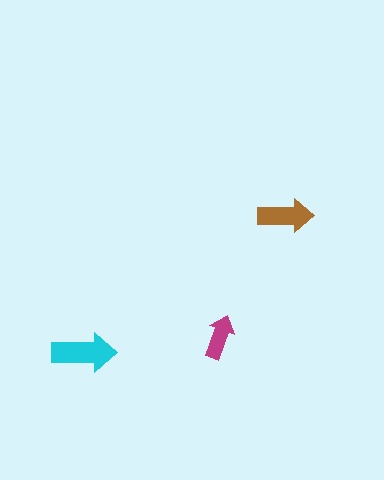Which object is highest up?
The brown arrow is topmost.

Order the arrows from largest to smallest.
the cyan one, the brown one, the magenta one.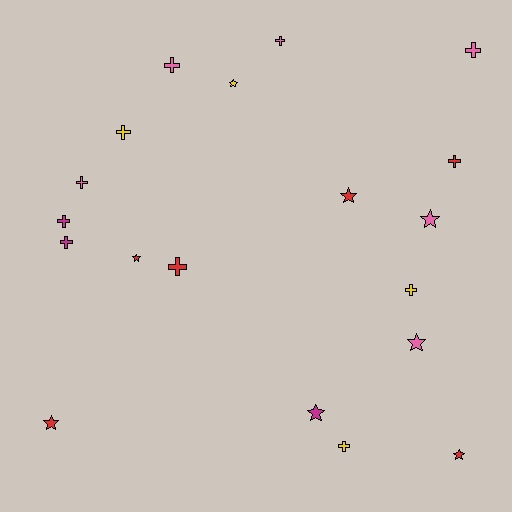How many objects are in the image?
There are 19 objects.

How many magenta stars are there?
There is 1 magenta star.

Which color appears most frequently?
Red, with 6 objects.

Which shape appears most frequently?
Cross, with 11 objects.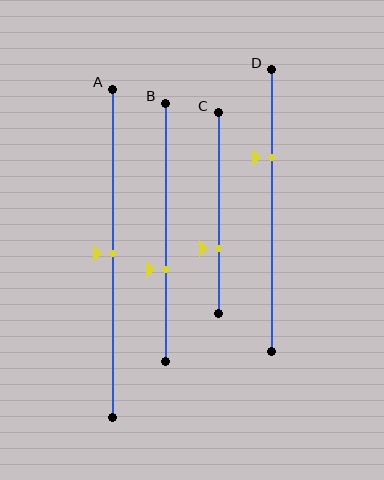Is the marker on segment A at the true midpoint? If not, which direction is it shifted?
Yes, the marker on segment A is at the true midpoint.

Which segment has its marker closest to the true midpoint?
Segment A has its marker closest to the true midpoint.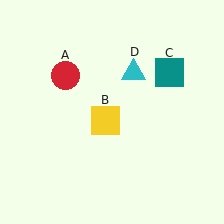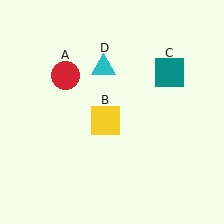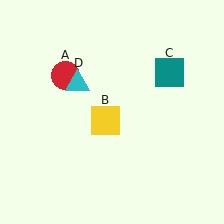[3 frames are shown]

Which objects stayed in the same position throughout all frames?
Red circle (object A) and yellow square (object B) and teal square (object C) remained stationary.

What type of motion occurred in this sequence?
The cyan triangle (object D) rotated counterclockwise around the center of the scene.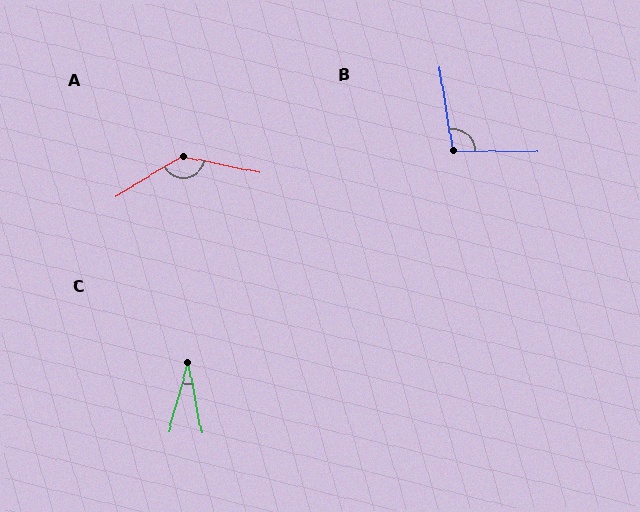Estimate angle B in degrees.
Approximately 100 degrees.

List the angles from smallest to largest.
C (26°), B (100°), A (137°).